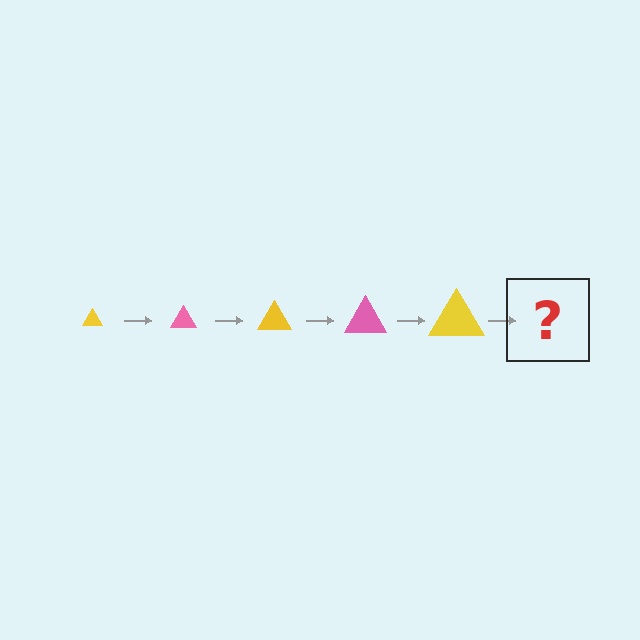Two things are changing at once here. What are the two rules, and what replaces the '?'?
The two rules are that the triangle grows larger each step and the color cycles through yellow and pink. The '?' should be a pink triangle, larger than the previous one.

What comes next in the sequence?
The next element should be a pink triangle, larger than the previous one.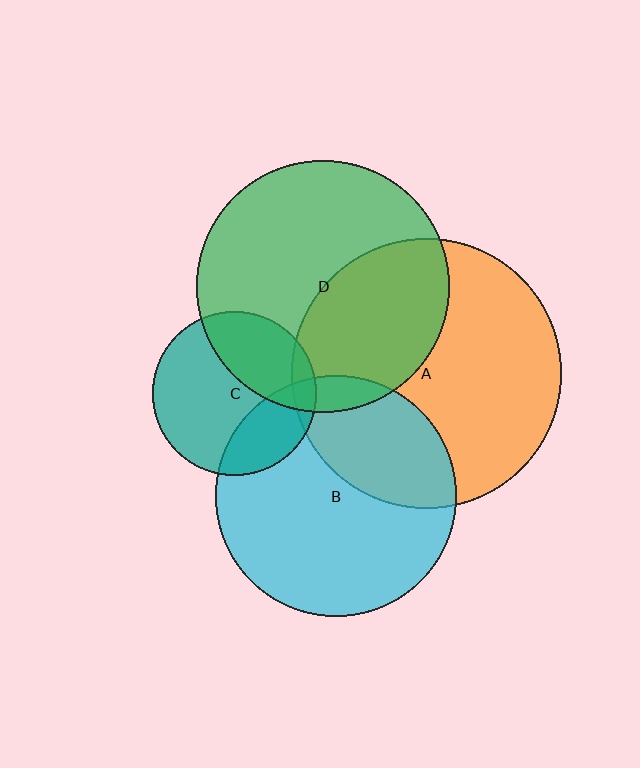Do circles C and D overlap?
Yes.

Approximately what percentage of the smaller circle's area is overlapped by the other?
Approximately 35%.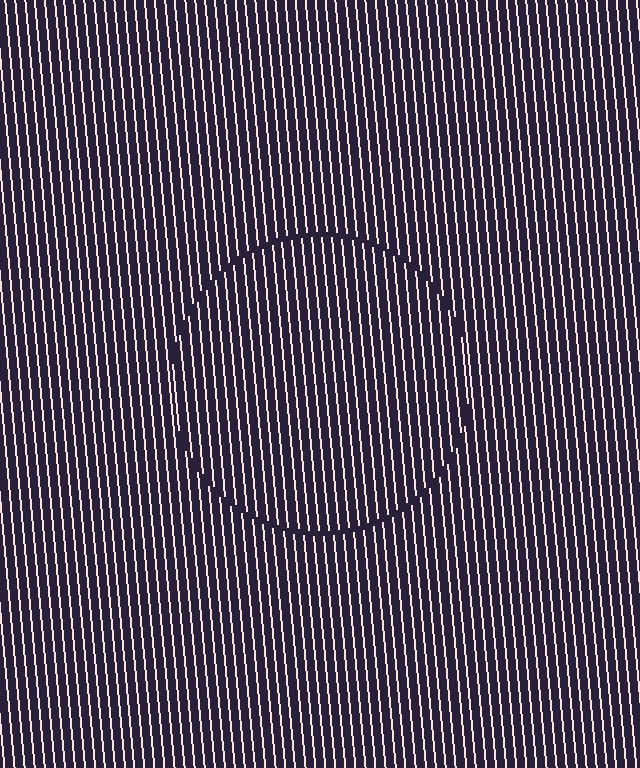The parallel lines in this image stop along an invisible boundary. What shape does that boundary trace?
An illusory circle. The interior of the shape contains the same grating, shifted by half a period — the contour is defined by the phase discontinuity where line-ends from the inner and outer gratings abut.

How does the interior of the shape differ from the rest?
The interior of the shape contains the same grating, shifted by half a period — the contour is defined by the phase discontinuity where line-ends from the inner and outer gratings abut.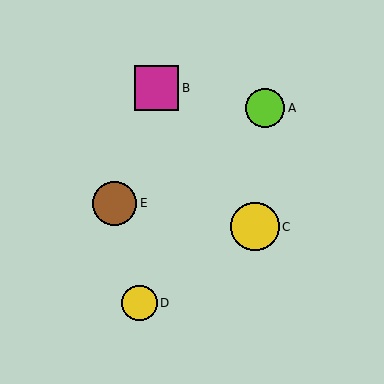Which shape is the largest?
The yellow circle (labeled C) is the largest.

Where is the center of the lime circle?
The center of the lime circle is at (265, 108).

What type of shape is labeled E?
Shape E is a brown circle.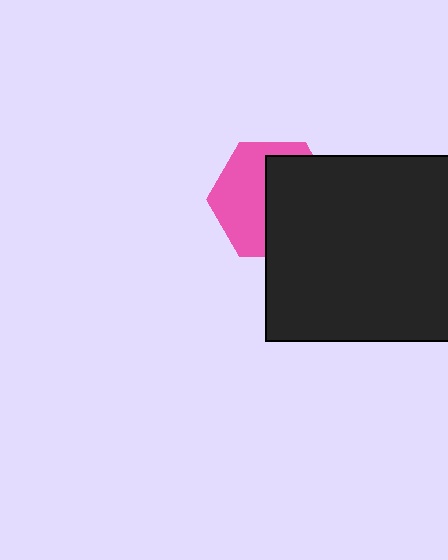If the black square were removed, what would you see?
You would see the complete pink hexagon.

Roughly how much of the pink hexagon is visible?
About half of it is visible (roughly 49%).